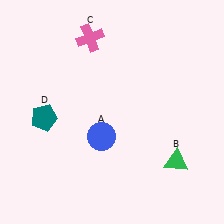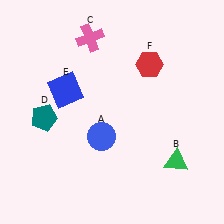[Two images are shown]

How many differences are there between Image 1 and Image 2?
There are 2 differences between the two images.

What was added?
A blue square (E), a red hexagon (F) were added in Image 2.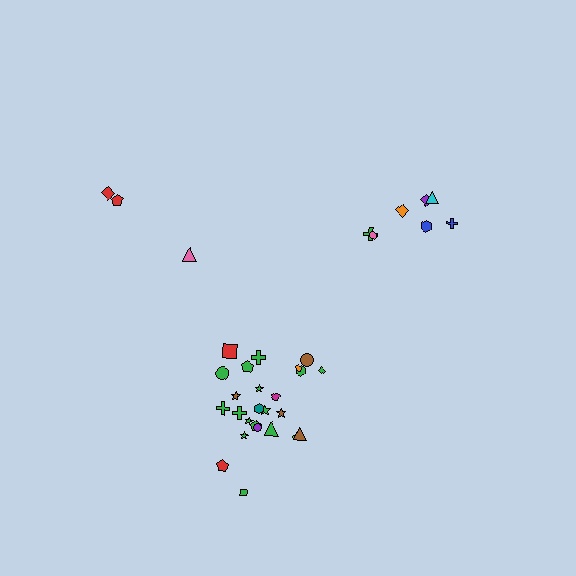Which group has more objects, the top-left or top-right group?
The top-right group.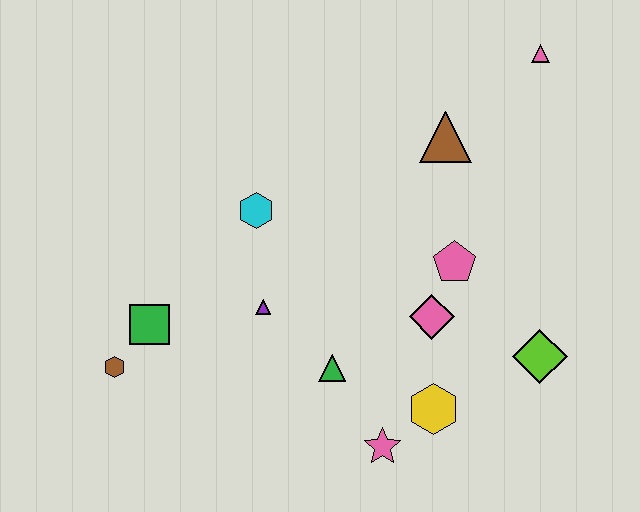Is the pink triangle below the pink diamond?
No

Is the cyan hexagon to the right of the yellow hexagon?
No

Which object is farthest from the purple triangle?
The pink triangle is farthest from the purple triangle.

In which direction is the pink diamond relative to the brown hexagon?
The pink diamond is to the right of the brown hexagon.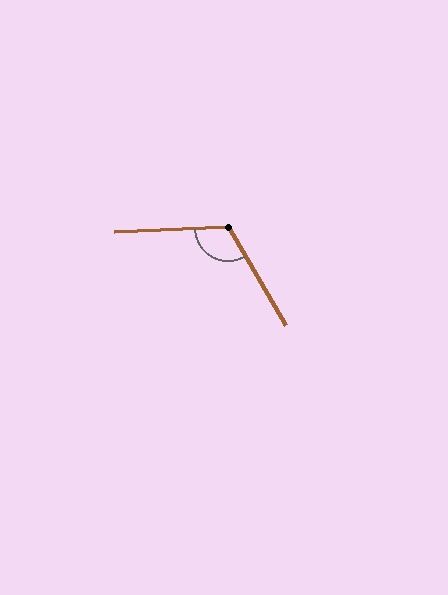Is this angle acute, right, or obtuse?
It is obtuse.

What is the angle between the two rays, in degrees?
Approximately 118 degrees.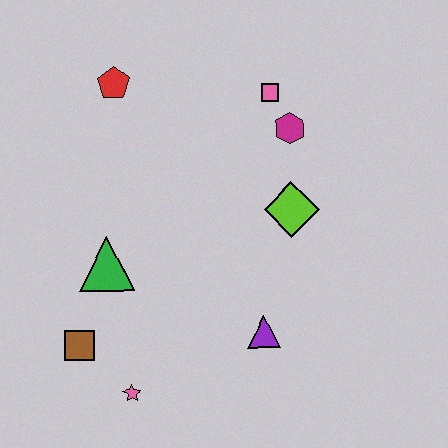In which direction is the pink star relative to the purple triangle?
The pink star is to the left of the purple triangle.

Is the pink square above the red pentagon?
No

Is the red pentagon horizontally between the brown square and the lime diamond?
Yes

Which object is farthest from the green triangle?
The pink square is farthest from the green triangle.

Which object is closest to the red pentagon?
The pink square is closest to the red pentagon.